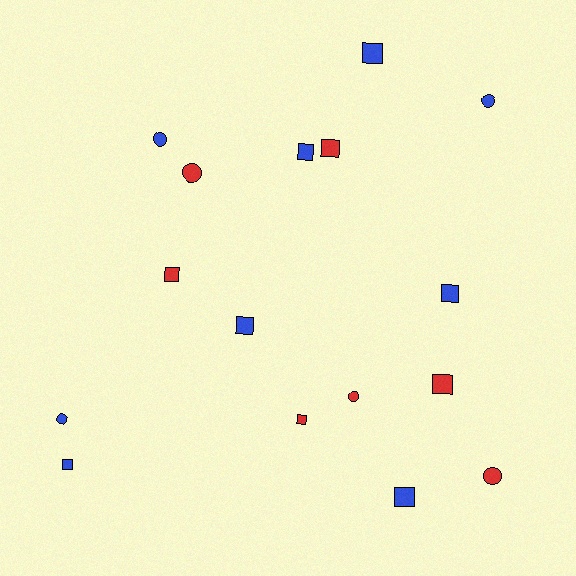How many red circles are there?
There are 3 red circles.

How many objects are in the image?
There are 16 objects.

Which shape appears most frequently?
Square, with 10 objects.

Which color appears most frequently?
Blue, with 9 objects.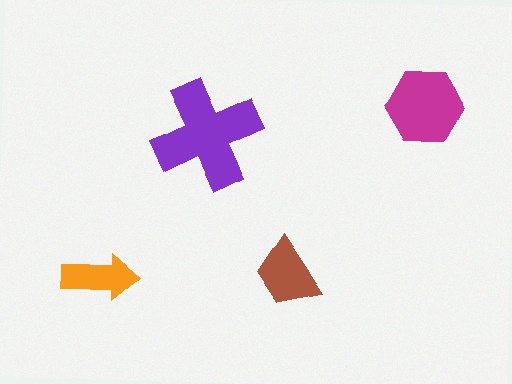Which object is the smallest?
The orange arrow.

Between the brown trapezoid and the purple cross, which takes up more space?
The purple cross.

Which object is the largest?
The purple cross.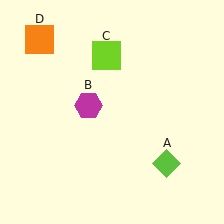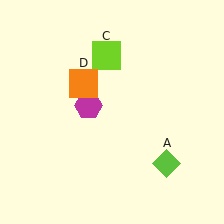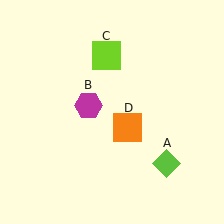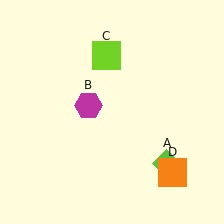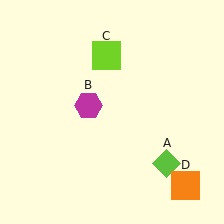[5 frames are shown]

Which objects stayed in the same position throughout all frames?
Lime diamond (object A) and magenta hexagon (object B) and lime square (object C) remained stationary.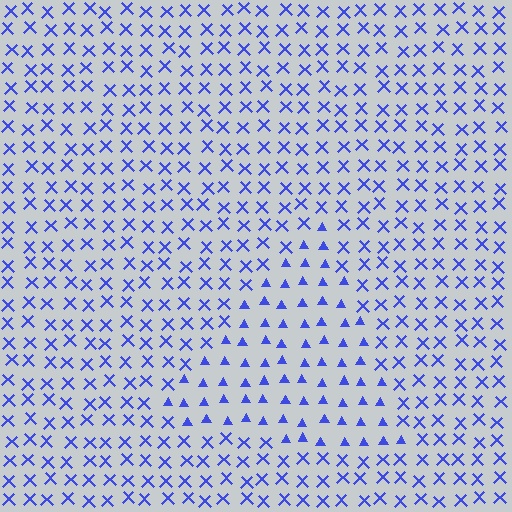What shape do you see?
I see a triangle.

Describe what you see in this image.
The image is filled with small blue elements arranged in a uniform grid. A triangle-shaped region contains triangles, while the surrounding area contains X marks. The boundary is defined purely by the change in element shape.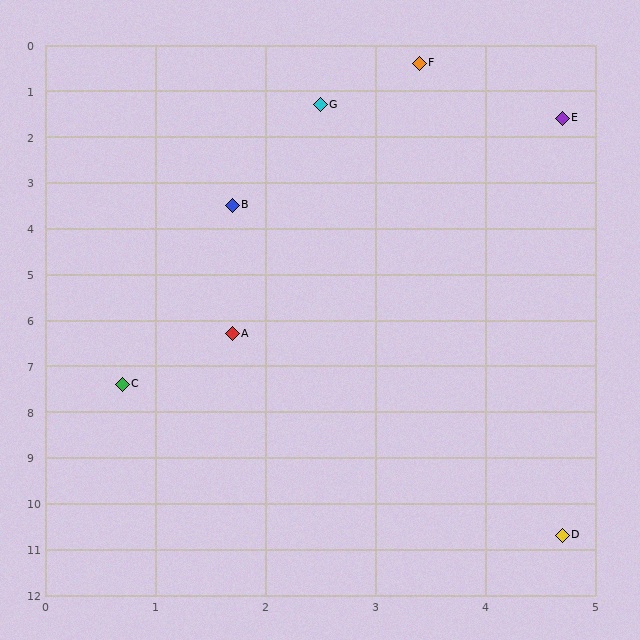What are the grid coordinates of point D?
Point D is at approximately (4.7, 10.7).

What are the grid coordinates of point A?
Point A is at approximately (1.7, 6.3).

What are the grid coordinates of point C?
Point C is at approximately (0.7, 7.4).